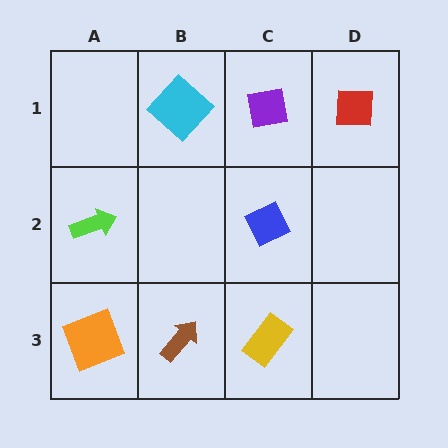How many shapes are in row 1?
3 shapes.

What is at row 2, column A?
A lime arrow.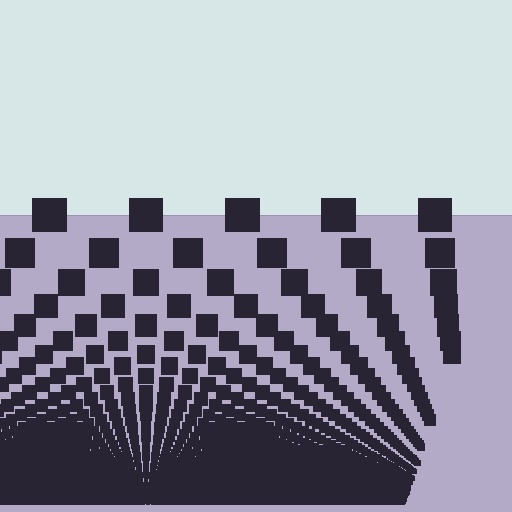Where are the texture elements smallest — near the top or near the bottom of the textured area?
Near the bottom.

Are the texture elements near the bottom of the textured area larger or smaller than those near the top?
Smaller. The gradient is inverted — elements near the bottom are smaller and denser.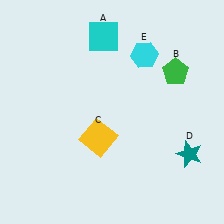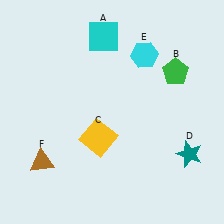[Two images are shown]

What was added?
A brown triangle (F) was added in Image 2.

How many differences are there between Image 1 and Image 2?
There is 1 difference between the two images.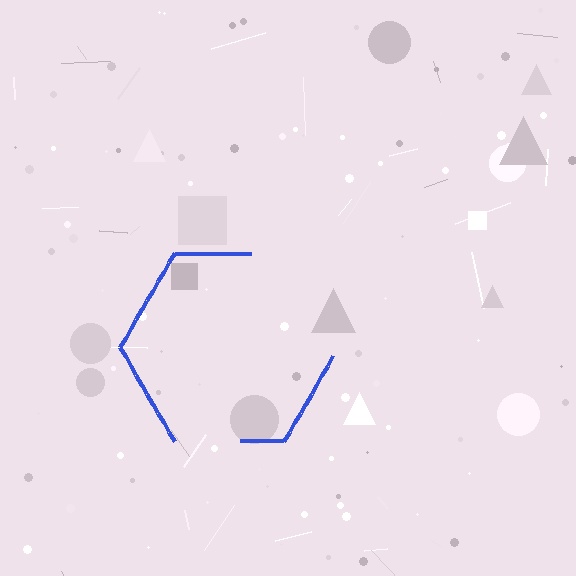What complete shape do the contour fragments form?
The contour fragments form a hexagon.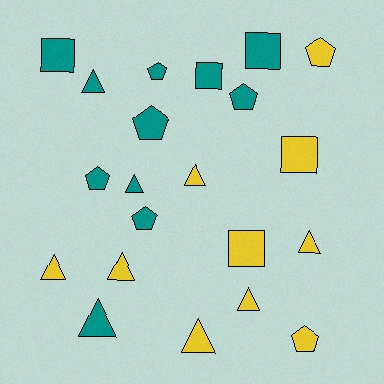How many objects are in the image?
There are 21 objects.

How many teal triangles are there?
There are 3 teal triangles.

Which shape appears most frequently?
Triangle, with 9 objects.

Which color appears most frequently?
Teal, with 11 objects.